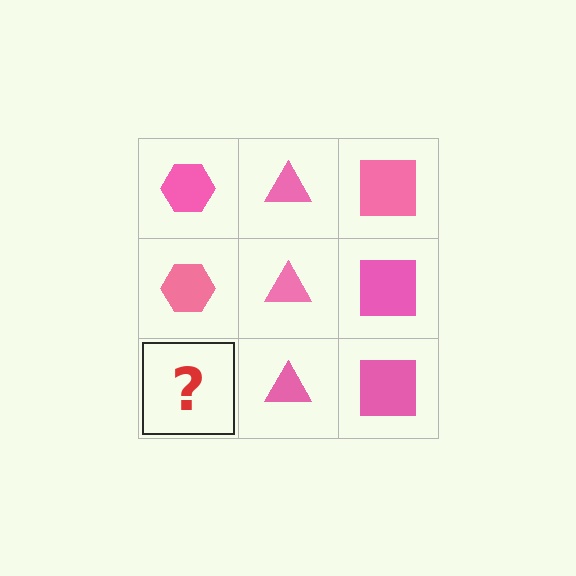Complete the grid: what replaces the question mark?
The question mark should be replaced with a pink hexagon.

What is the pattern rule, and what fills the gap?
The rule is that each column has a consistent shape. The gap should be filled with a pink hexagon.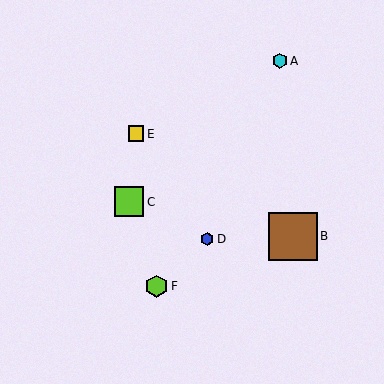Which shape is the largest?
The brown square (labeled B) is the largest.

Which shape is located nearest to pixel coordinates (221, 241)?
The blue hexagon (labeled D) at (207, 239) is nearest to that location.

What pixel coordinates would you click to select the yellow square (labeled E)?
Click at (136, 134) to select the yellow square E.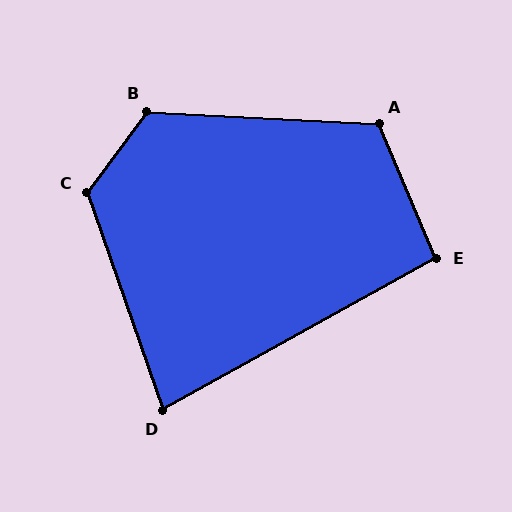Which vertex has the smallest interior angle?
D, at approximately 80 degrees.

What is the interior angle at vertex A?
Approximately 116 degrees (obtuse).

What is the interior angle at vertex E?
Approximately 96 degrees (obtuse).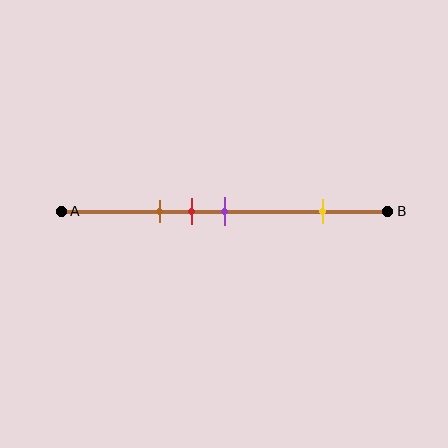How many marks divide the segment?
There are 4 marks dividing the segment.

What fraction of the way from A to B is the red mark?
The red mark is approximately 40% (0.4) of the way from A to B.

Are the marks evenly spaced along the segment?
No, the marks are not evenly spaced.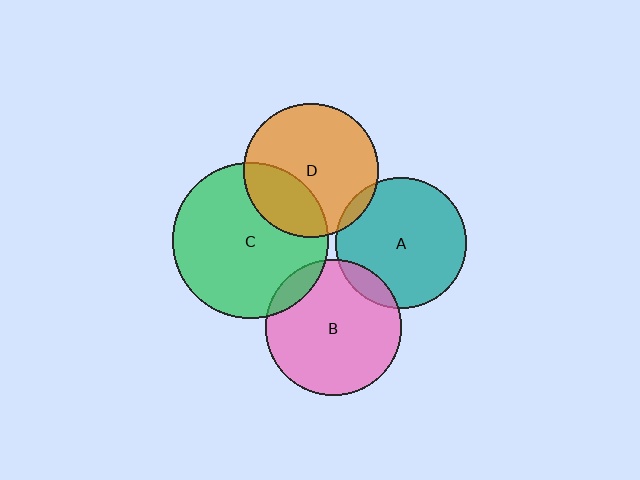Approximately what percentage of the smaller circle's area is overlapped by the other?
Approximately 10%.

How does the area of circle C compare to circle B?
Approximately 1.3 times.